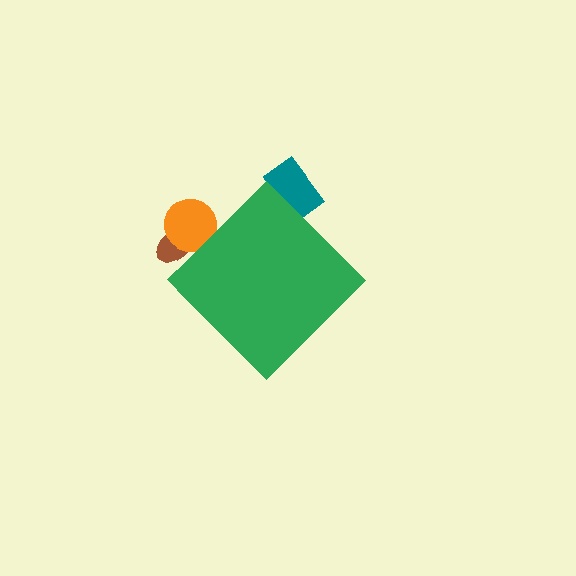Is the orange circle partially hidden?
Yes, the orange circle is partially hidden behind the green diamond.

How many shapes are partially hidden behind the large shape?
3 shapes are partially hidden.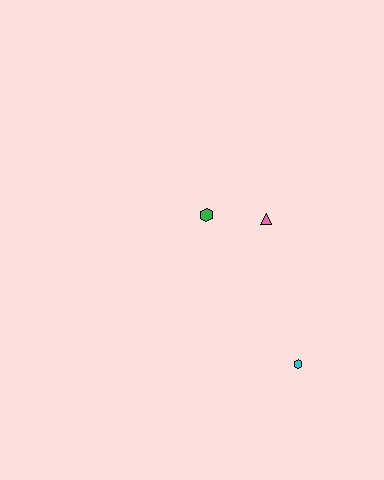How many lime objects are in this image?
There are no lime objects.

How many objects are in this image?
There are 3 objects.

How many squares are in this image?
There are no squares.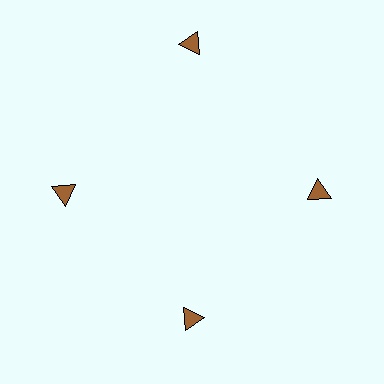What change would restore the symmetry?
The symmetry would be restored by moving it inward, back onto the ring so that all 4 triangles sit at equal angles and equal distance from the center.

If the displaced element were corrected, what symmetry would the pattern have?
It would have 4-fold rotational symmetry — the pattern would map onto itself every 90 degrees.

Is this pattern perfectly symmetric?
No. The 4 brown triangles are arranged in a ring, but one element near the 12 o'clock position is pushed outward from the center, breaking the 4-fold rotational symmetry.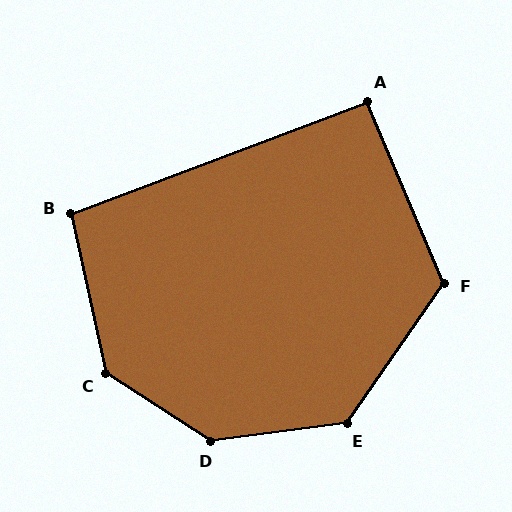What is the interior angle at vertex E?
Approximately 132 degrees (obtuse).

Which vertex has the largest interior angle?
D, at approximately 140 degrees.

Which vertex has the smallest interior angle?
A, at approximately 92 degrees.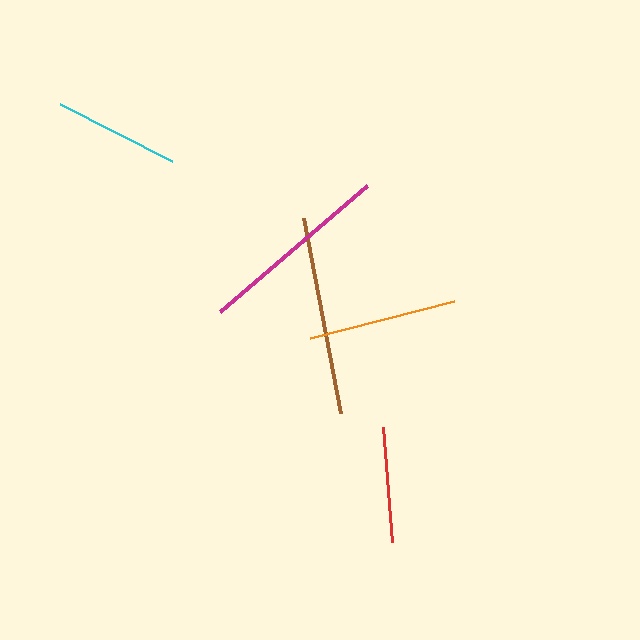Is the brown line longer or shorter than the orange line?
The brown line is longer than the orange line.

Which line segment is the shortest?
The red line is the shortest at approximately 115 pixels.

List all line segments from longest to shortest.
From longest to shortest: brown, magenta, orange, cyan, red.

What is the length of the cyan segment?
The cyan segment is approximately 125 pixels long.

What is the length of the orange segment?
The orange segment is approximately 149 pixels long.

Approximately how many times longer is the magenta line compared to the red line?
The magenta line is approximately 1.7 times the length of the red line.